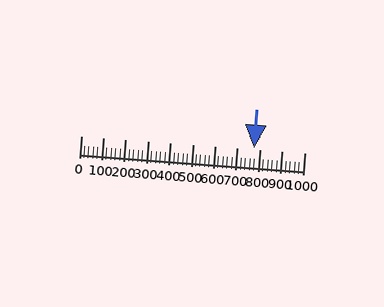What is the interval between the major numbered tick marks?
The major tick marks are spaced 100 units apart.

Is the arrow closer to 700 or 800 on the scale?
The arrow is closer to 800.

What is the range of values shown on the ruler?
The ruler shows values from 0 to 1000.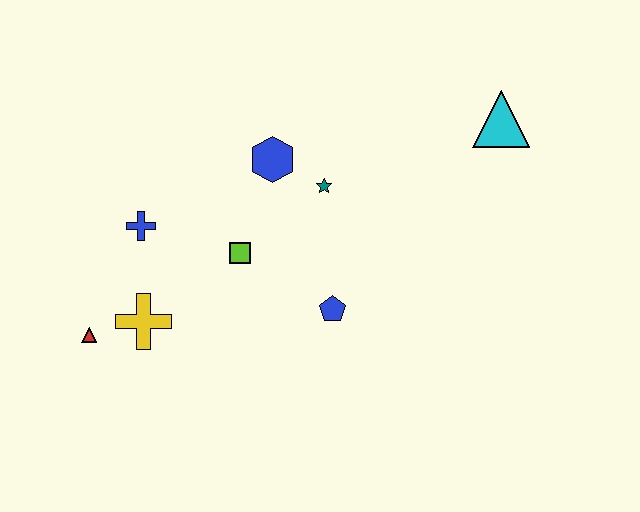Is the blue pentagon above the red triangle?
Yes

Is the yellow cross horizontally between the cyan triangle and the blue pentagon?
No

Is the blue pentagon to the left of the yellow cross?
No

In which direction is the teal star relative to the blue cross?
The teal star is to the right of the blue cross.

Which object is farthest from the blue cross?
The cyan triangle is farthest from the blue cross.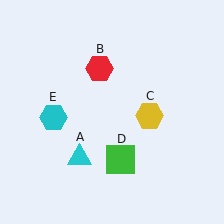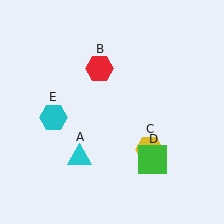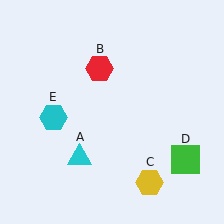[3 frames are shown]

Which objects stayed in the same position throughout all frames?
Cyan triangle (object A) and red hexagon (object B) and cyan hexagon (object E) remained stationary.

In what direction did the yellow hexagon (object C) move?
The yellow hexagon (object C) moved down.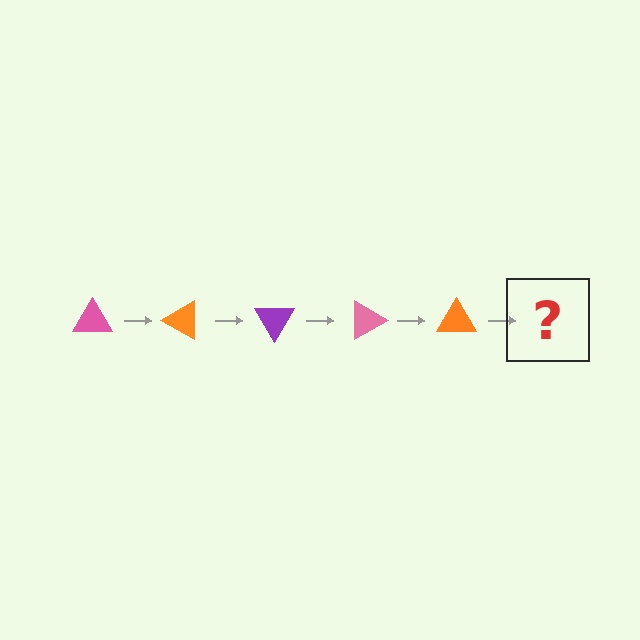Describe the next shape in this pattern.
It should be a purple triangle, rotated 150 degrees from the start.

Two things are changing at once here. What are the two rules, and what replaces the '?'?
The two rules are that it rotates 30 degrees each step and the color cycles through pink, orange, and purple. The '?' should be a purple triangle, rotated 150 degrees from the start.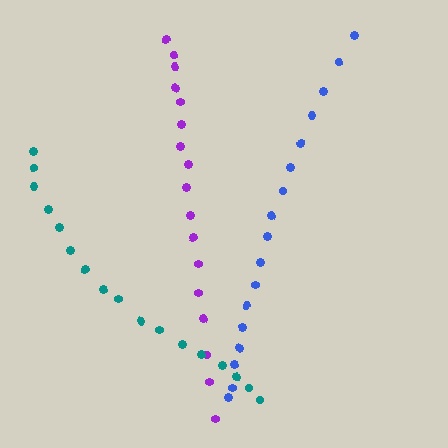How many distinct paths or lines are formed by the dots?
There are 3 distinct paths.